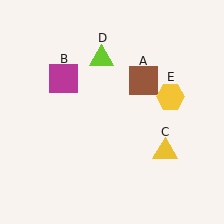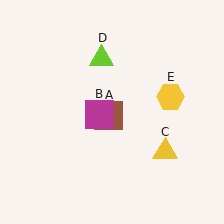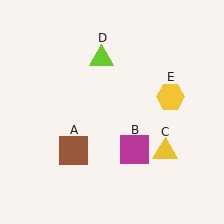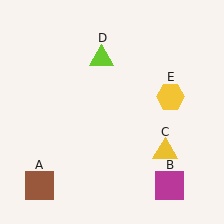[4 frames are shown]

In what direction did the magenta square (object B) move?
The magenta square (object B) moved down and to the right.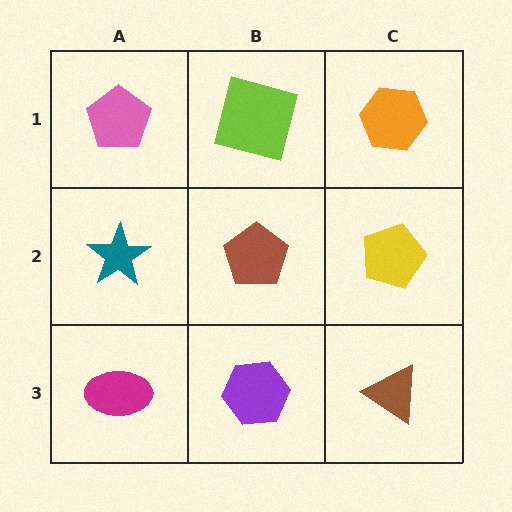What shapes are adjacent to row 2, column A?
A pink pentagon (row 1, column A), a magenta ellipse (row 3, column A), a brown pentagon (row 2, column B).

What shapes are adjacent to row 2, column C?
An orange hexagon (row 1, column C), a brown triangle (row 3, column C), a brown pentagon (row 2, column B).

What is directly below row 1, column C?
A yellow pentagon.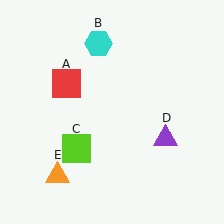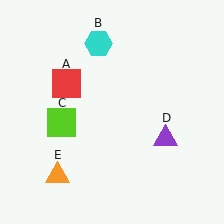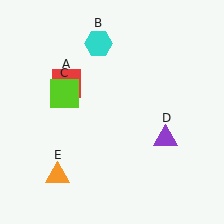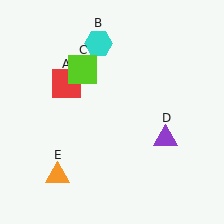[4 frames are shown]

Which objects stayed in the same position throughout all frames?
Red square (object A) and cyan hexagon (object B) and purple triangle (object D) and orange triangle (object E) remained stationary.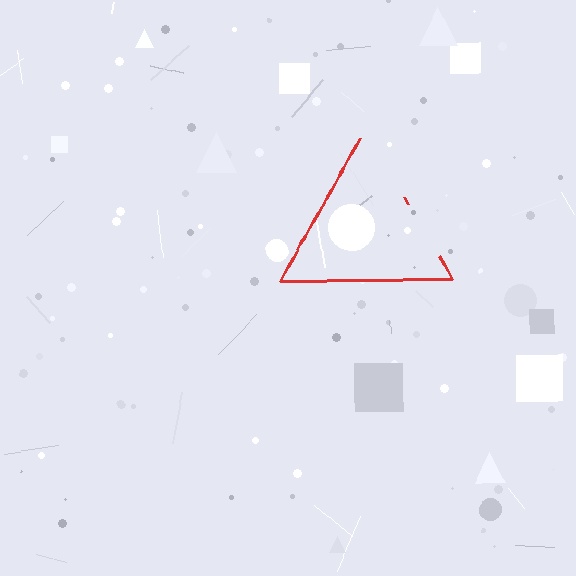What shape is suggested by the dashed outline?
The dashed outline suggests a triangle.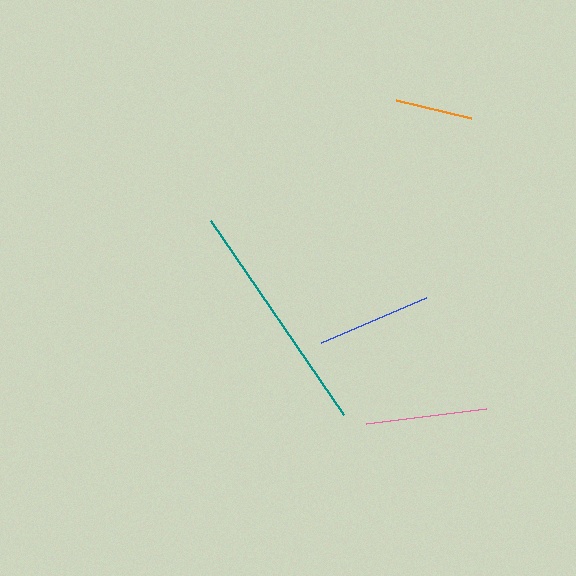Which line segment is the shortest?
The orange line is the shortest at approximately 77 pixels.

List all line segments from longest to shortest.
From longest to shortest: teal, pink, blue, orange.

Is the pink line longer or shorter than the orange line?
The pink line is longer than the orange line.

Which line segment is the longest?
The teal line is the longest at approximately 235 pixels.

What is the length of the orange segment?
The orange segment is approximately 77 pixels long.